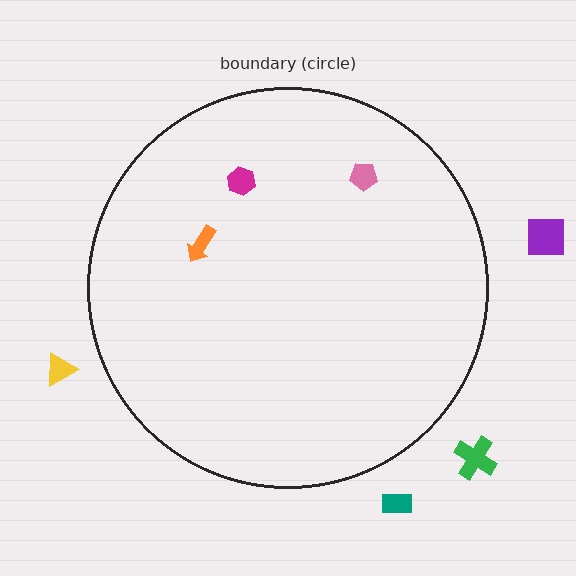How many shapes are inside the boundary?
3 inside, 4 outside.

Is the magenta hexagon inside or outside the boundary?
Inside.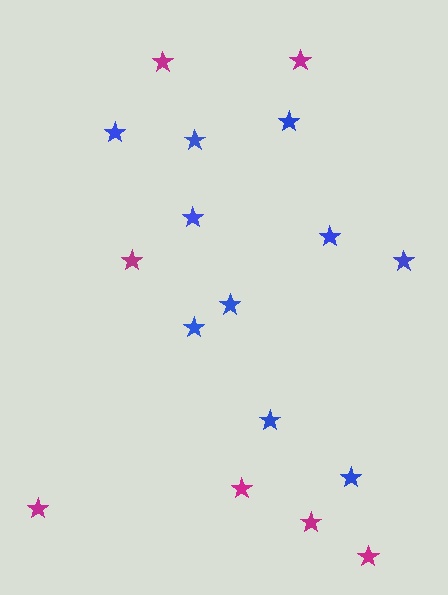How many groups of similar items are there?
There are 2 groups: one group of magenta stars (7) and one group of blue stars (10).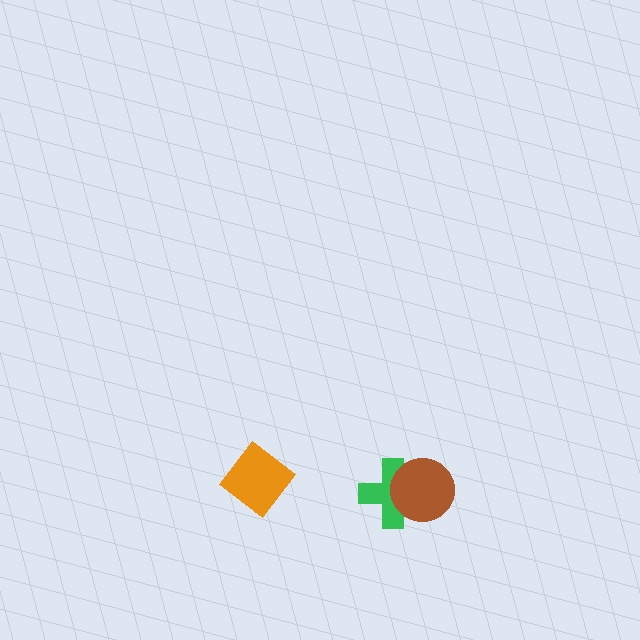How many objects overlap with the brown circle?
1 object overlaps with the brown circle.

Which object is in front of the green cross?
The brown circle is in front of the green cross.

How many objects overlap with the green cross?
1 object overlaps with the green cross.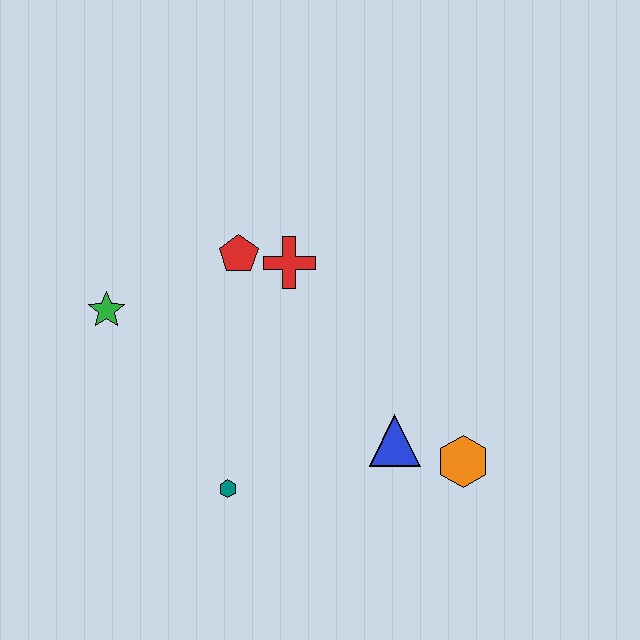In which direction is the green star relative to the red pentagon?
The green star is to the left of the red pentagon.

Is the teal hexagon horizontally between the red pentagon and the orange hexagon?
No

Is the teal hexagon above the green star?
No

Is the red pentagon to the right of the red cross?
No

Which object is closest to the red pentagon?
The red cross is closest to the red pentagon.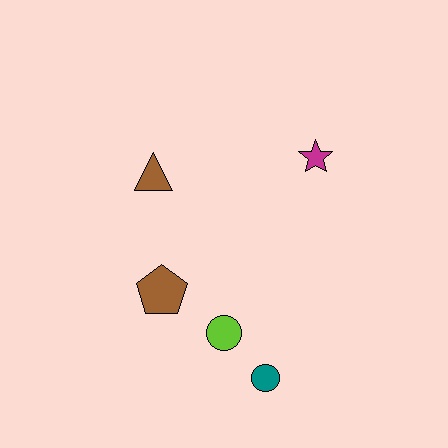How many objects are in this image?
There are 5 objects.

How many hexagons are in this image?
There are no hexagons.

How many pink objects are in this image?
There are no pink objects.